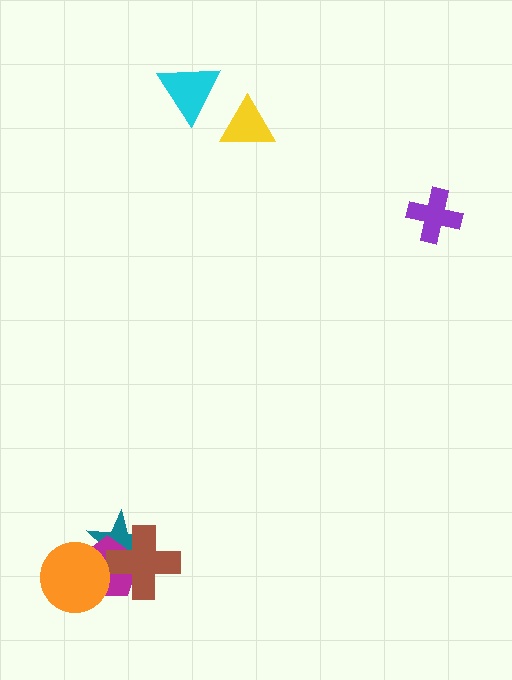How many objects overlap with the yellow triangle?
0 objects overlap with the yellow triangle.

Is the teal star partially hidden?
Yes, it is partially covered by another shape.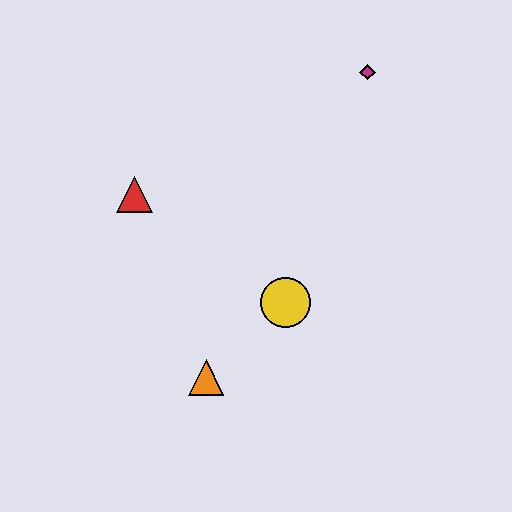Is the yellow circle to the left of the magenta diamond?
Yes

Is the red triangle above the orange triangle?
Yes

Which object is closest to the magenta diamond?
The yellow circle is closest to the magenta diamond.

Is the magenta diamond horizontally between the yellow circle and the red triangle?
No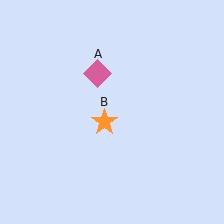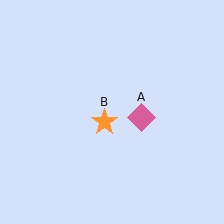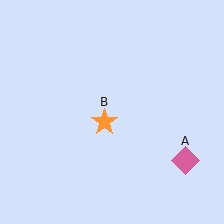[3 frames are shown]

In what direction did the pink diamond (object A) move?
The pink diamond (object A) moved down and to the right.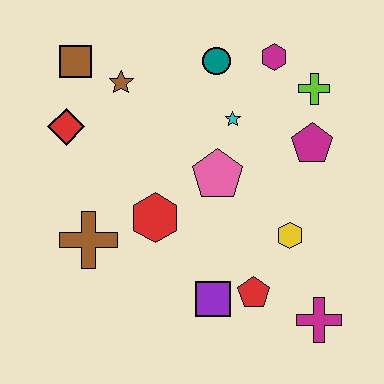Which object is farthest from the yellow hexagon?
The brown square is farthest from the yellow hexagon.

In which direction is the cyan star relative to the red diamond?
The cyan star is to the right of the red diamond.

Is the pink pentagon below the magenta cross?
No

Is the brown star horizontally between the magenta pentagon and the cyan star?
No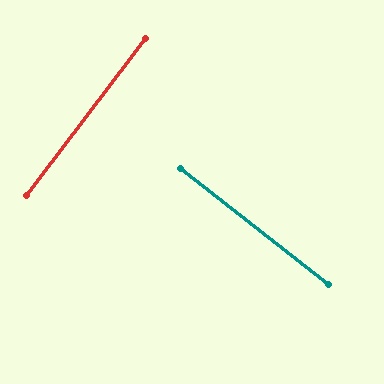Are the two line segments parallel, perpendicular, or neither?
Perpendicular — they meet at approximately 89°.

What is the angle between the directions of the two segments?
Approximately 89 degrees.